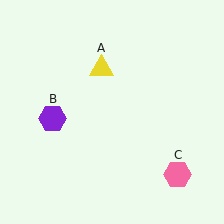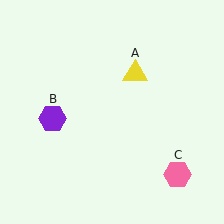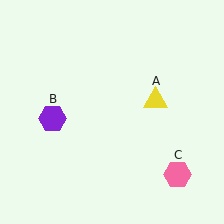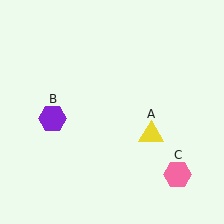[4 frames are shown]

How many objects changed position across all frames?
1 object changed position: yellow triangle (object A).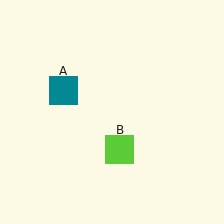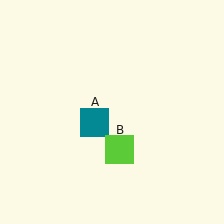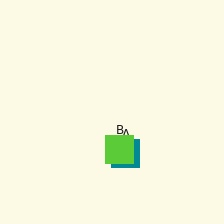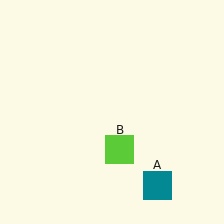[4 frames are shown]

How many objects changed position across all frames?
1 object changed position: teal square (object A).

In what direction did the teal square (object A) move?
The teal square (object A) moved down and to the right.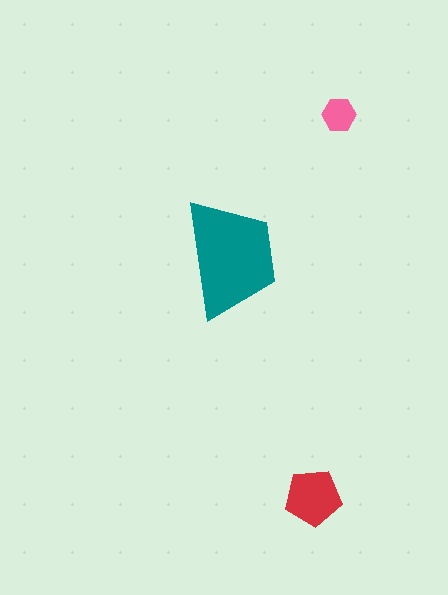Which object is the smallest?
The pink hexagon.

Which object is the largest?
The teal trapezoid.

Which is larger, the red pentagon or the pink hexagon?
The red pentagon.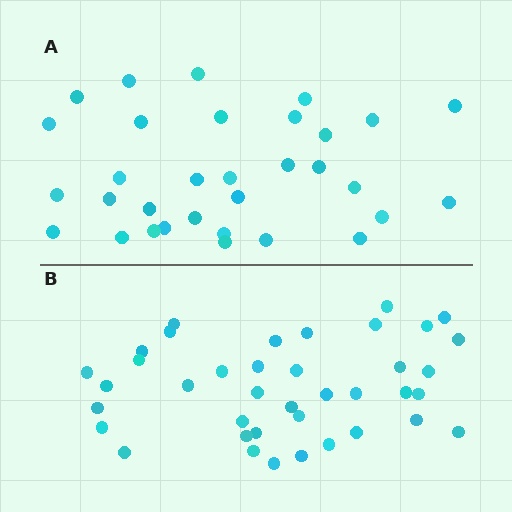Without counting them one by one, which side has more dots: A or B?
Region B (the bottom region) has more dots.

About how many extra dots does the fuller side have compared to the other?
Region B has roughly 8 or so more dots than region A.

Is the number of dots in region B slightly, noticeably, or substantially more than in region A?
Region B has only slightly more — the two regions are fairly close. The ratio is roughly 1.2 to 1.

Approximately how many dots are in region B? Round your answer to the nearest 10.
About 40 dots. (The exact count is 39, which rounds to 40.)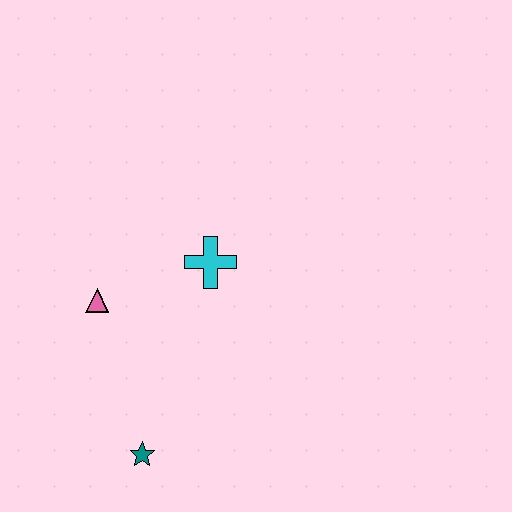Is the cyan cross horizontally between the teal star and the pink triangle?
No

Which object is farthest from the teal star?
The cyan cross is farthest from the teal star.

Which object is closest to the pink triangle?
The cyan cross is closest to the pink triangle.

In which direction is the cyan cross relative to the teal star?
The cyan cross is above the teal star.